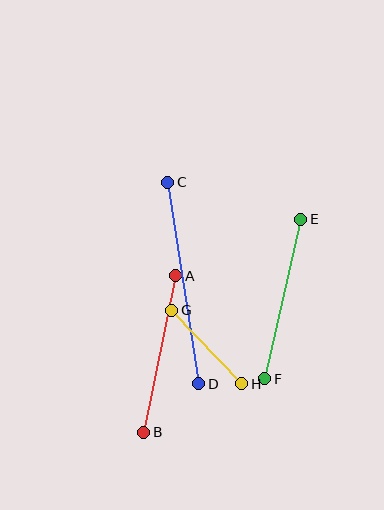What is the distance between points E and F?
The distance is approximately 163 pixels.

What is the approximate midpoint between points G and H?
The midpoint is at approximately (207, 347) pixels.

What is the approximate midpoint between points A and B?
The midpoint is at approximately (160, 354) pixels.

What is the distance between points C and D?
The distance is approximately 204 pixels.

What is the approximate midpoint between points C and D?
The midpoint is at approximately (183, 283) pixels.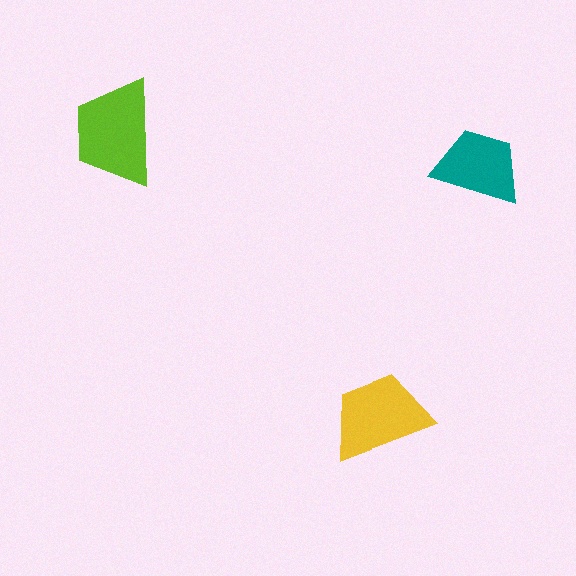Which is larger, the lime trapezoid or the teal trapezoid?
The lime one.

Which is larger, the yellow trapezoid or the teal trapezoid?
The yellow one.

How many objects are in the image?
There are 3 objects in the image.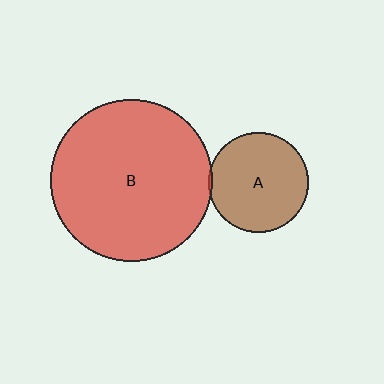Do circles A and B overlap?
Yes.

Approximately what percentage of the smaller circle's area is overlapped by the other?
Approximately 5%.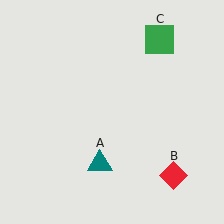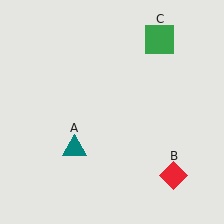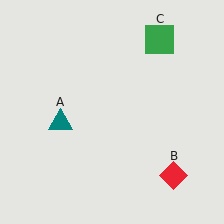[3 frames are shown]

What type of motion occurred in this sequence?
The teal triangle (object A) rotated clockwise around the center of the scene.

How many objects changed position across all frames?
1 object changed position: teal triangle (object A).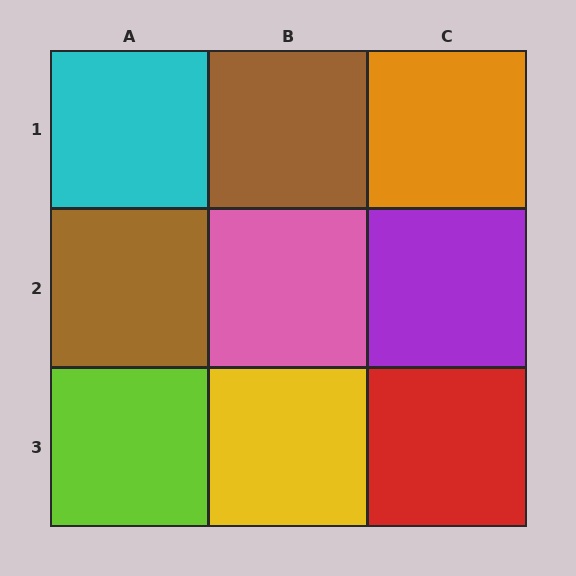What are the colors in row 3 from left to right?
Lime, yellow, red.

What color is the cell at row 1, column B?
Brown.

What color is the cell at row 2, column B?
Pink.